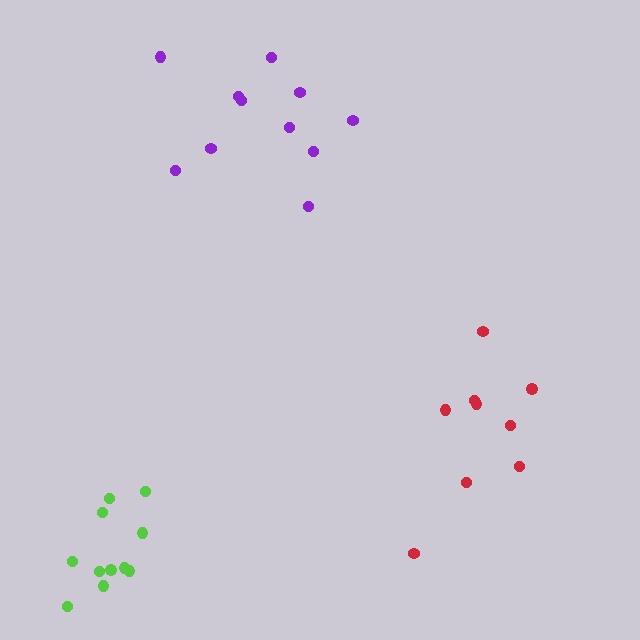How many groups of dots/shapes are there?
There are 3 groups.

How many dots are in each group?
Group 1: 11 dots, Group 2: 11 dots, Group 3: 9 dots (31 total).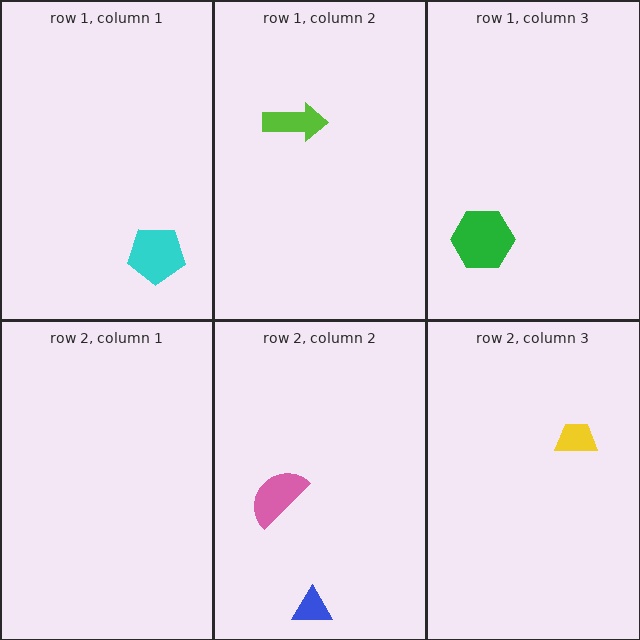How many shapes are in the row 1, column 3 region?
1.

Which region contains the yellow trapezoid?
The row 2, column 3 region.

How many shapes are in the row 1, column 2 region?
1.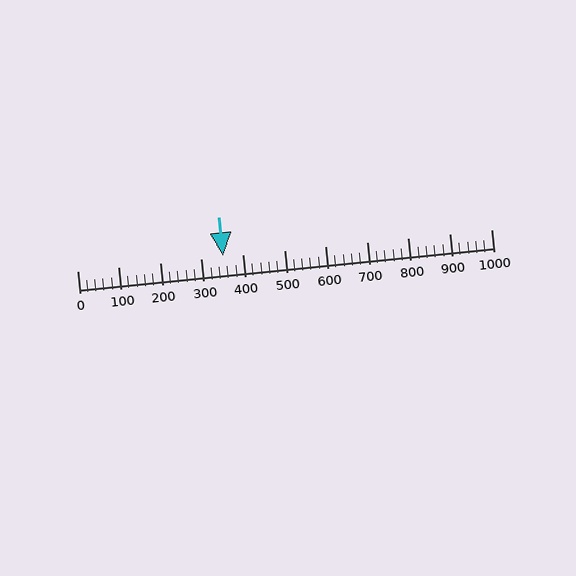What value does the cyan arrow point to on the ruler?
The cyan arrow points to approximately 353.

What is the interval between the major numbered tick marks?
The major tick marks are spaced 100 units apart.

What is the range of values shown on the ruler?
The ruler shows values from 0 to 1000.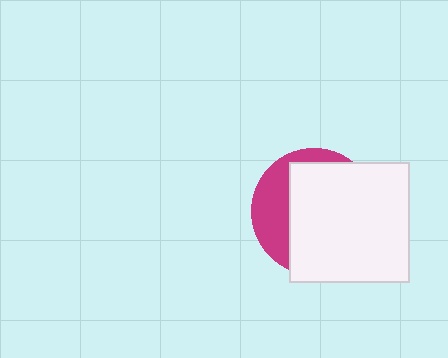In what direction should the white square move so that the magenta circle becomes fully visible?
The white square should move right. That is the shortest direction to clear the overlap and leave the magenta circle fully visible.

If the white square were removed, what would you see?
You would see the complete magenta circle.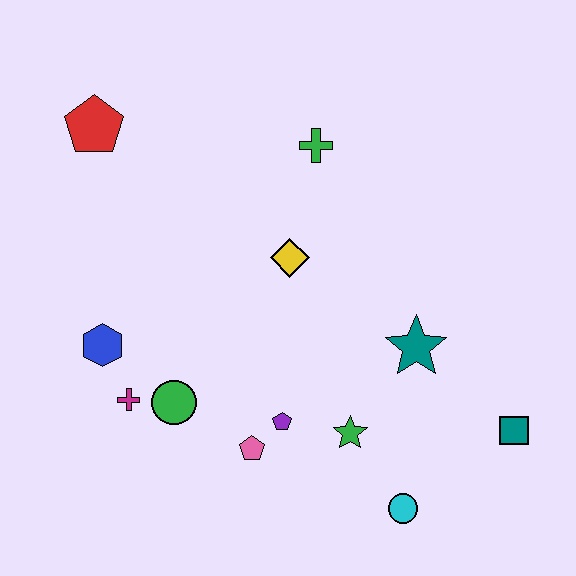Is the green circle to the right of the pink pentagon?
No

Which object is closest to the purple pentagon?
The pink pentagon is closest to the purple pentagon.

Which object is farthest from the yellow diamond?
The teal square is farthest from the yellow diamond.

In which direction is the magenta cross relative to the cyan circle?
The magenta cross is to the left of the cyan circle.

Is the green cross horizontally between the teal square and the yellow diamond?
Yes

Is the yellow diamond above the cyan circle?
Yes